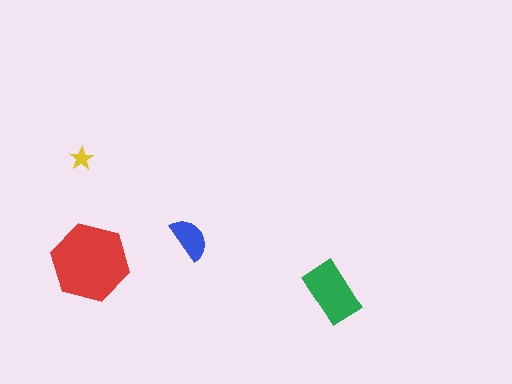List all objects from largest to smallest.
The red hexagon, the green rectangle, the blue semicircle, the yellow star.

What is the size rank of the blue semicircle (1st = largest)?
3rd.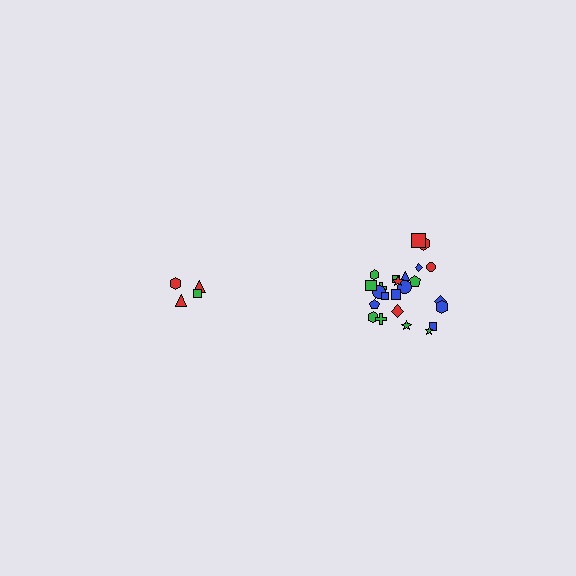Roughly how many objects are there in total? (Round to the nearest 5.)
Roughly 30 objects in total.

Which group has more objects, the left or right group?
The right group.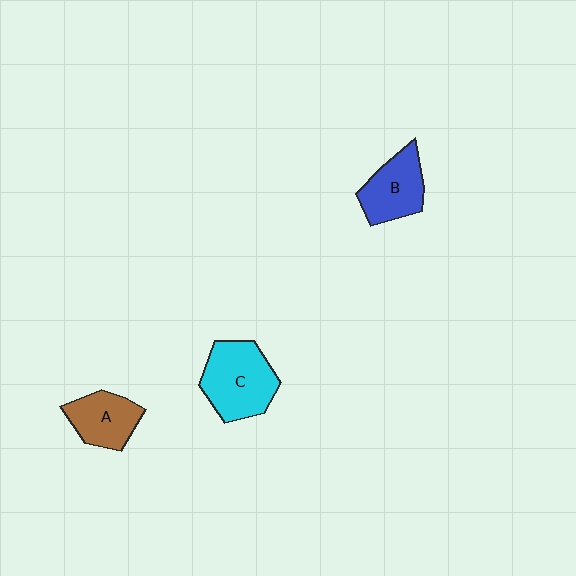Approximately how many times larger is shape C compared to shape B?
Approximately 1.3 times.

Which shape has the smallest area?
Shape A (brown).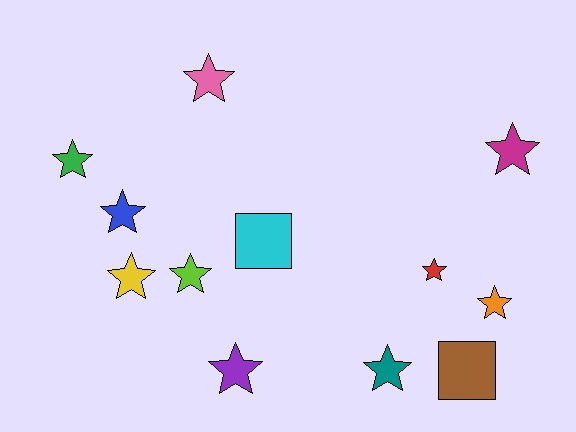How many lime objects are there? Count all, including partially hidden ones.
There is 1 lime object.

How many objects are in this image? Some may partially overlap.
There are 12 objects.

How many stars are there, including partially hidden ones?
There are 10 stars.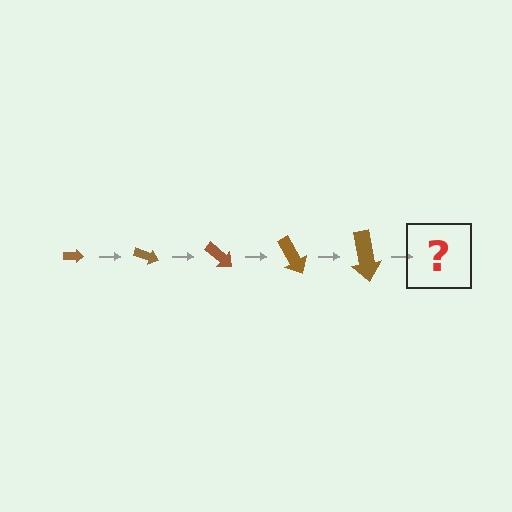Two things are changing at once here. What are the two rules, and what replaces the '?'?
The two rules are that the arrow grows larger each step and it rotates 20 degrees each step. The '?' should be an arrow, larger than the previous one and rotated 100 degrees from the start.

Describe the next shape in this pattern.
It should be an arrow, larger than the previous one and rotated 100 degrees from the start.